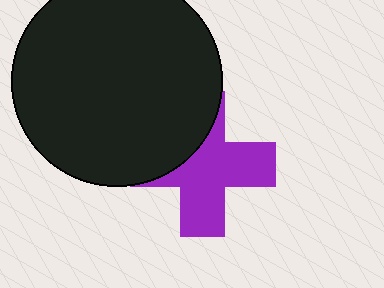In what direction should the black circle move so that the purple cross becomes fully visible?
The black circle should move toward the upper-left. That is the shortest direction to clear the overlap and leave the purple cross fully visible.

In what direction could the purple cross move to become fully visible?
The purple cross could move toward the lower-right. That would shift it out from behind the black circle entirely.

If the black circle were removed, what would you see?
You would see the complete purple cross.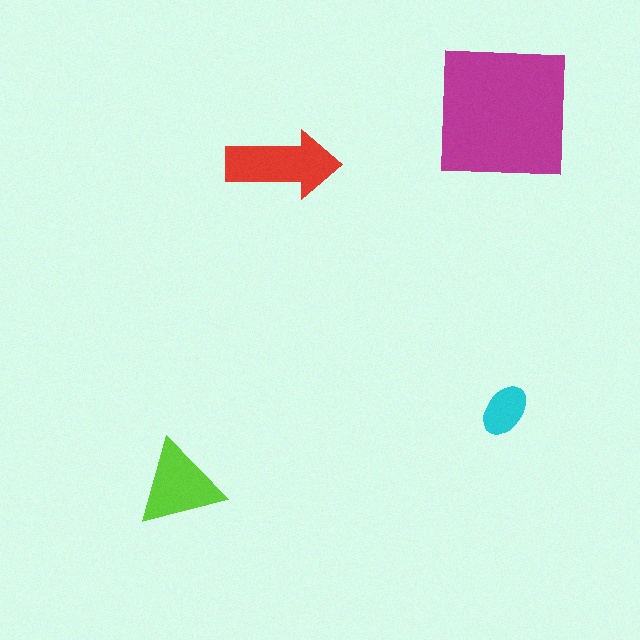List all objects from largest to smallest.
The magenta square, the red arrow, the lime triangle, the cyan ellipse.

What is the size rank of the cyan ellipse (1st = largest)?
4th.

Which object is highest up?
The magenta square is topmost.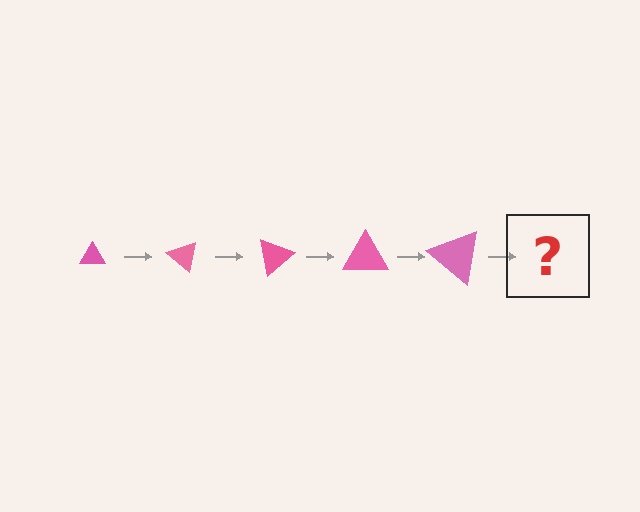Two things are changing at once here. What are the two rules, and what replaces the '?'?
The two rules are that the triangle grows larger each step and it rotates 40 degrees each step. The '?' should be a triangle, larger than the previous one and rotated 200 degrees from the start.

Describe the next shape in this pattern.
It should be a triangle, larger than the previous one and rotated 200 degrees from the start.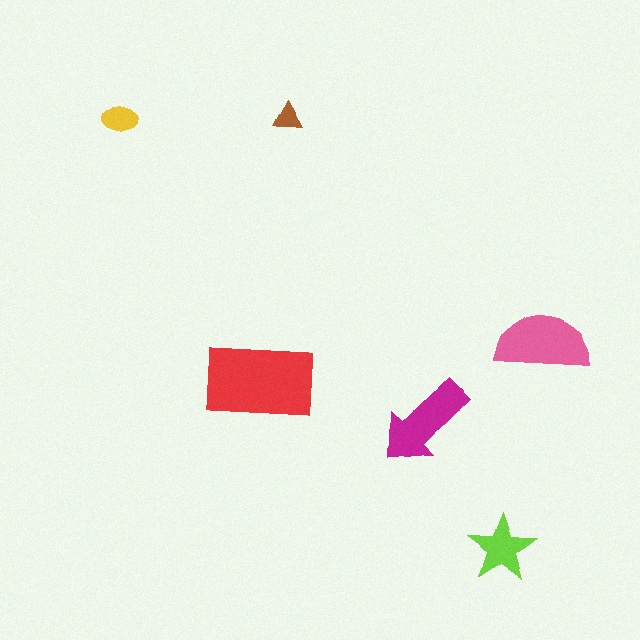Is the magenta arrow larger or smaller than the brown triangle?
Larger.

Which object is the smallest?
The brown triangle.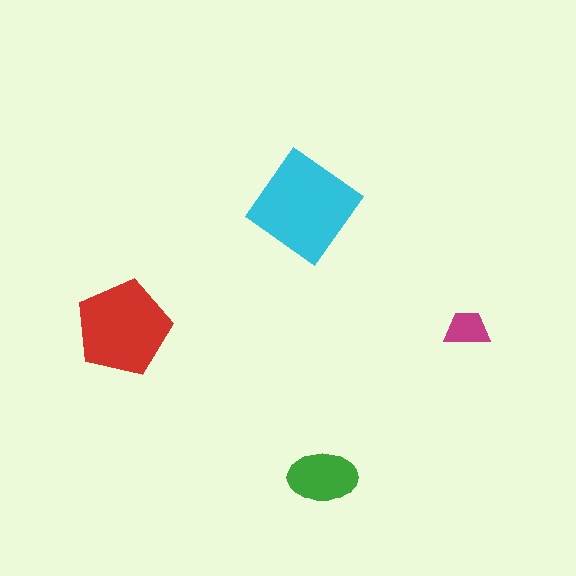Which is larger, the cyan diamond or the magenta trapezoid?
The cyan diamond.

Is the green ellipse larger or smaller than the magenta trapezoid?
Larger.